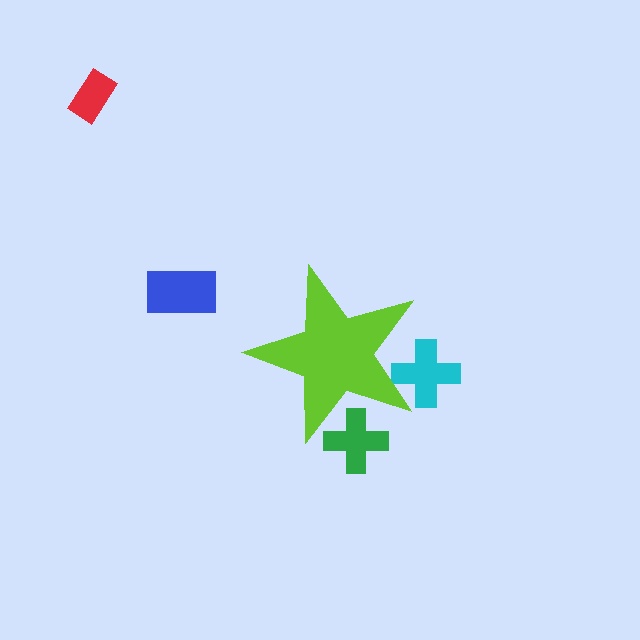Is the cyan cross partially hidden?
Yes, the cyan cross is partially hidden behind the lime star.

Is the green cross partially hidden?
Yes, the green cross is partially hidden behind the lime star.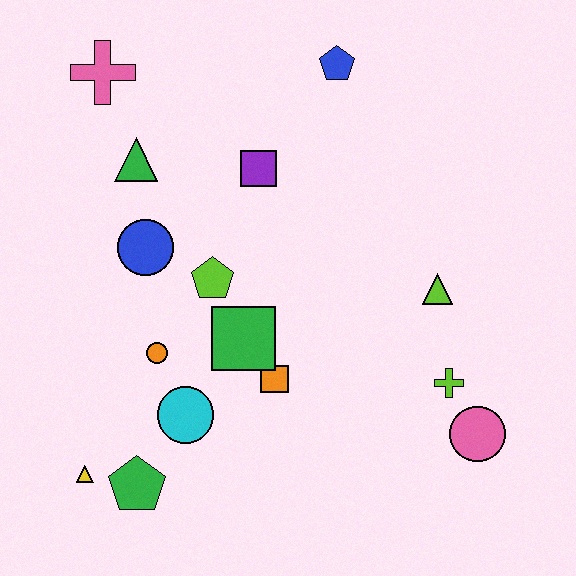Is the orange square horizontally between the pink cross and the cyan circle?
No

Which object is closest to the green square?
The orange square is closest to the green square.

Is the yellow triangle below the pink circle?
Yes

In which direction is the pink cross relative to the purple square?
The pink cross is to the left of the purple square.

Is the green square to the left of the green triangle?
No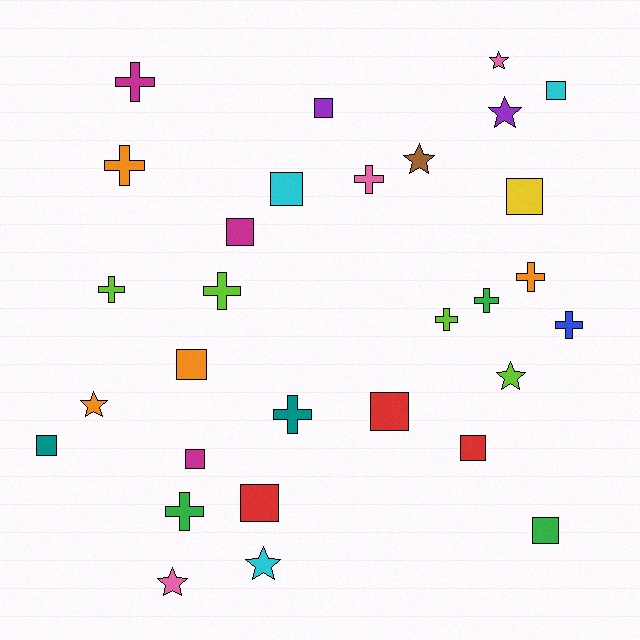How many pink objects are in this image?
There are 3 pink objects.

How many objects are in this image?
There are 30 objects.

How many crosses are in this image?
There are 11 crosses.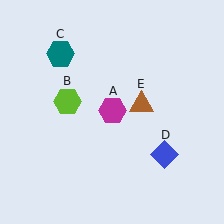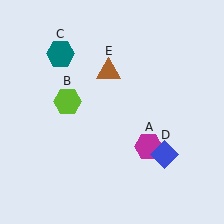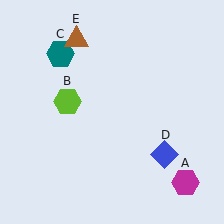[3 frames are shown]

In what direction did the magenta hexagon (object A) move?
The magenta hexagon (object A) moved down and to the right.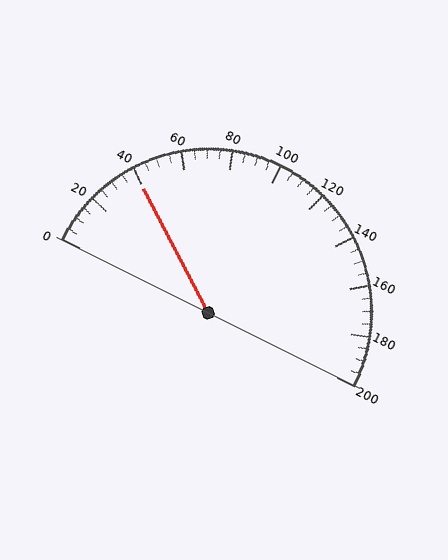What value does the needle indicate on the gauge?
The needle indicates approximately 40.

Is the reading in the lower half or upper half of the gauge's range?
The reading is in the lower half of the range (0 to 200).